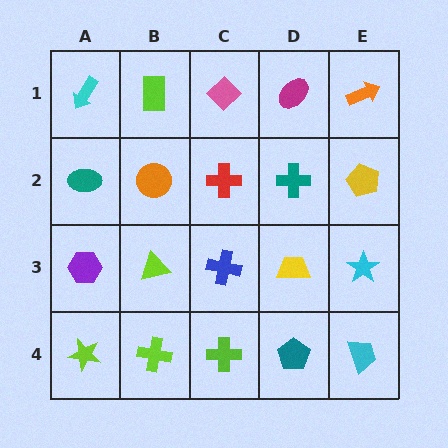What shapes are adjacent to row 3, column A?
A teal ellipse (row 2, column A), a lime star (row 4, column A), a lime triangle (row 3, column B).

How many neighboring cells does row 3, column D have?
4.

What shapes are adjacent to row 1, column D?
A teal cross (row 2, column D), a pink diamond (row 1, column C), an orange arrow (row 1, column E).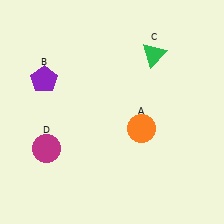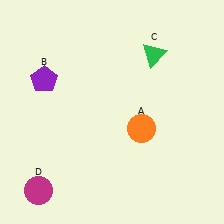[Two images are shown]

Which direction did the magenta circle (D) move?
The magenta circle (D) moved down.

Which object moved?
The magenta circle (D) moved down.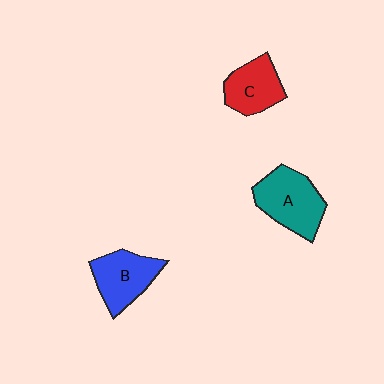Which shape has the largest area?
Shape A (teal).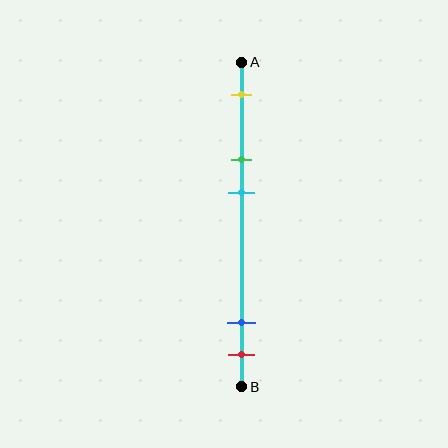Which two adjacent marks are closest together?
The blue and red marks are the closest adjacent pair.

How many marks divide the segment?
There are 5 marks dividing the segment.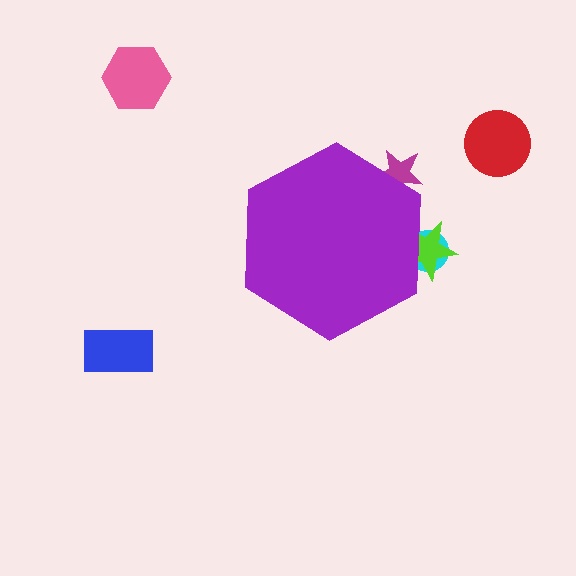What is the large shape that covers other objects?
A purple hexagon.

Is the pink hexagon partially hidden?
No, the pink hexagon is fully visible.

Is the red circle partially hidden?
No, the red circle is fully visible.